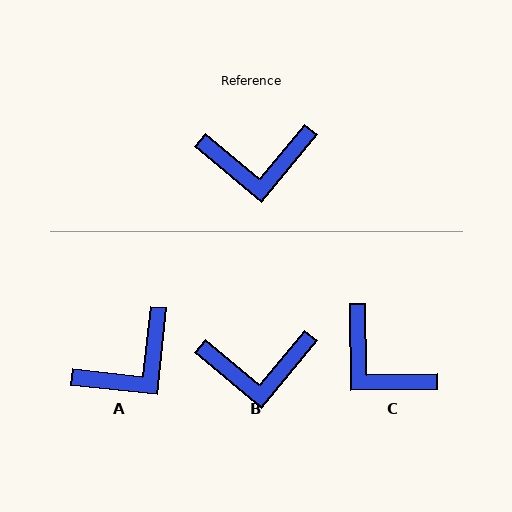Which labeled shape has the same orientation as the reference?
B.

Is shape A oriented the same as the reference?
No, it is off by about 34 degrees.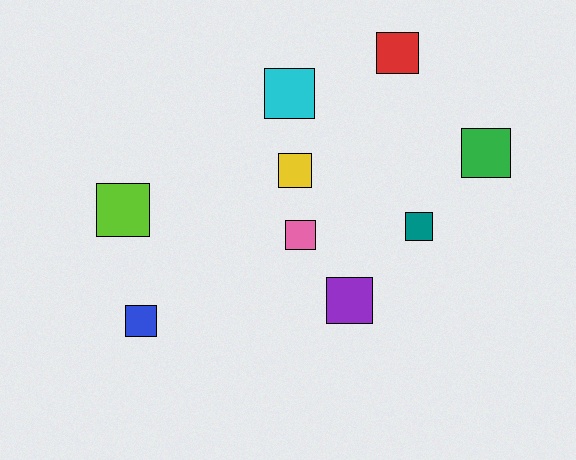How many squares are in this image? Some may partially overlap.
There are 9 squares.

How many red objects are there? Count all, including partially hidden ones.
There is 1 red object.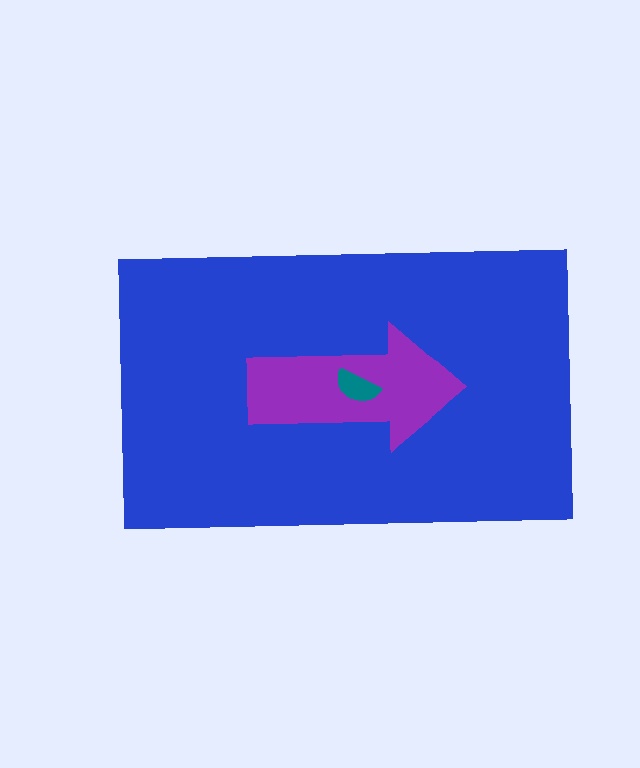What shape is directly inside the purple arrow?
The teal semicircle.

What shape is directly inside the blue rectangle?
The purple arrow.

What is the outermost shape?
The blue rectangle.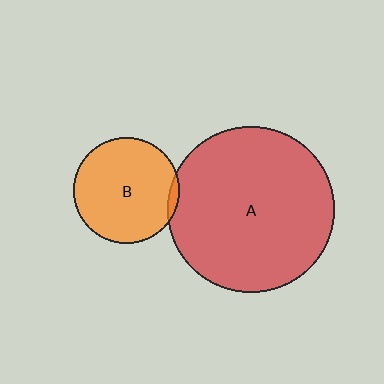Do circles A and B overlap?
Yes.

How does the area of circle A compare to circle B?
Approximately 2.5 times.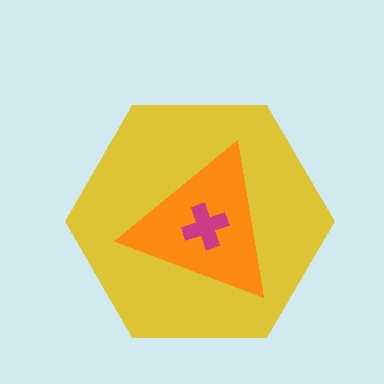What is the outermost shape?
The yellow hexagon.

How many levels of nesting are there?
3.